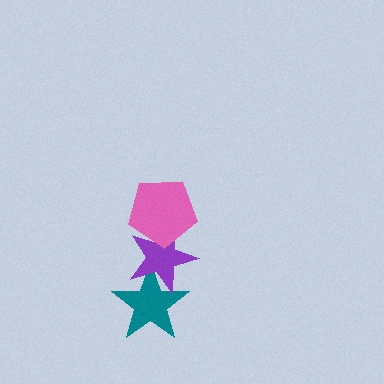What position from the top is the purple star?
The purple star is 2nd from the top.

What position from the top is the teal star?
The teal star is 3rd from the top.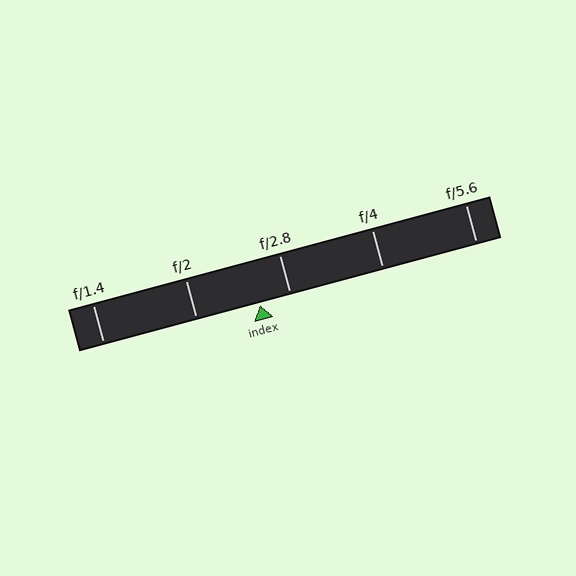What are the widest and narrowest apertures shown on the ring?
The widest aperture shown is f/1.4 and the narrowest is f/5.6.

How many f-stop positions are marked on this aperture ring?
There are 5 f-stop positions marked.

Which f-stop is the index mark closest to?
The index mark is closest to f/2.8.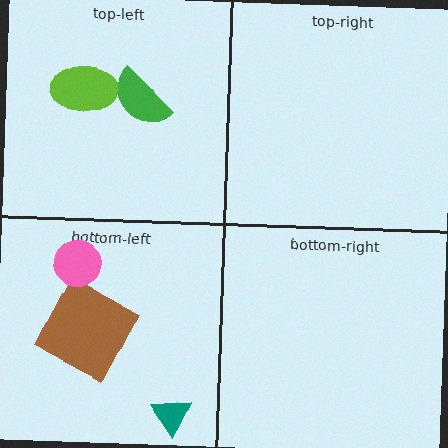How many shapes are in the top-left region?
2.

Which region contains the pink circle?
The bottom-left region.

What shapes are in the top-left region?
The lime ellipse, the green semicircle.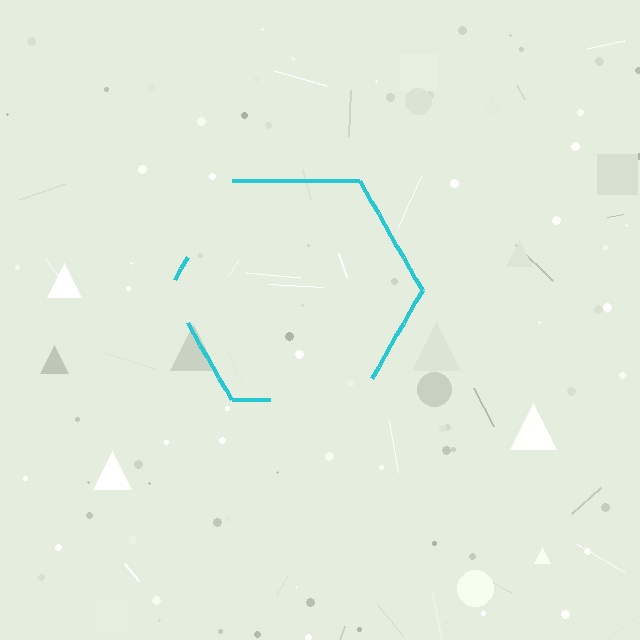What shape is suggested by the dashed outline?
The dashed outline suggests a hexagon.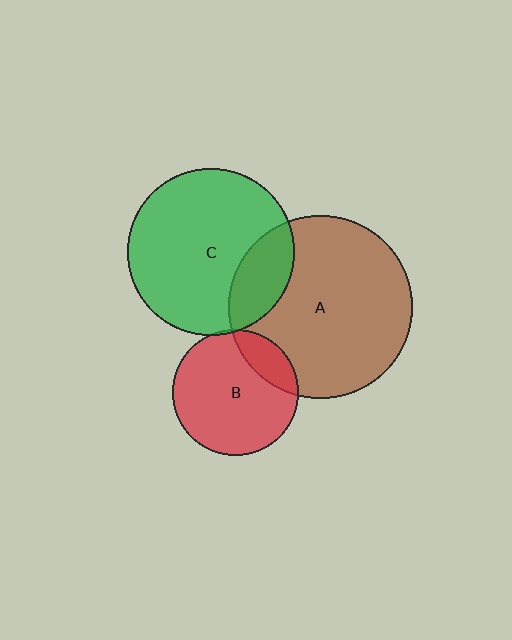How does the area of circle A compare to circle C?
Approximately 1.2 times.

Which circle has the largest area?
Circle A (brown).